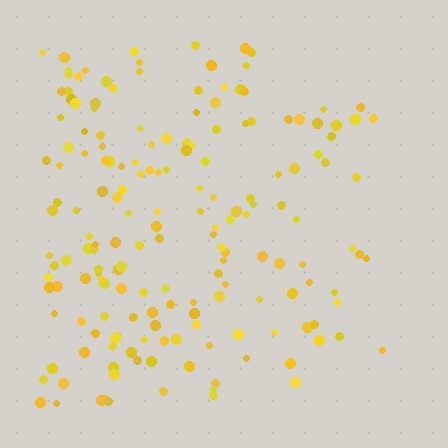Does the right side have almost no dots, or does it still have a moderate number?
Still a moderate number, just noticeably fewer than the left.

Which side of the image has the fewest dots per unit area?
The right.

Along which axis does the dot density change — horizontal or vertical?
Horizontal.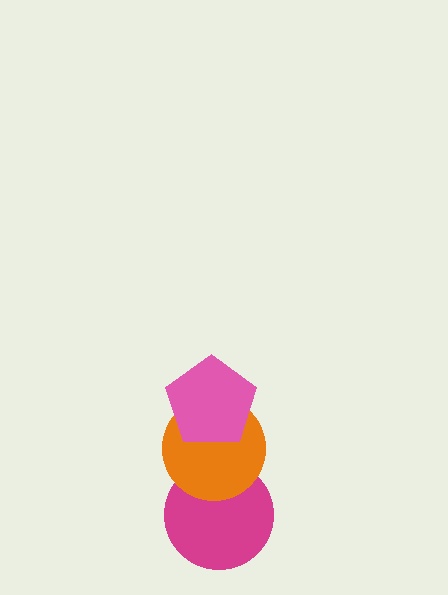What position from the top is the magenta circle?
The magenta circle is 3rd from the top.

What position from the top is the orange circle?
The orange circle is 2nd from the top.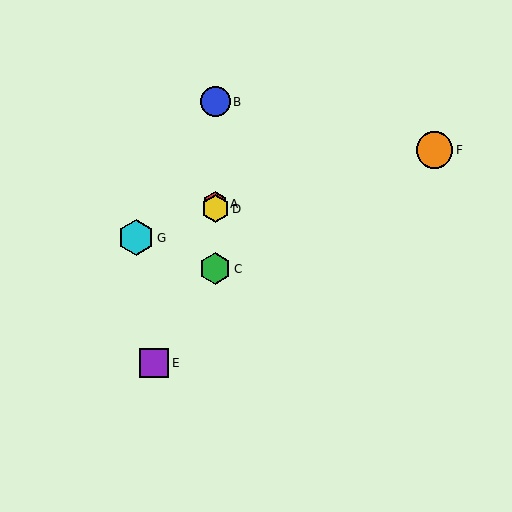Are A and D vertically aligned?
Yes, both are at x≈215.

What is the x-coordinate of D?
Object D is at x≈215.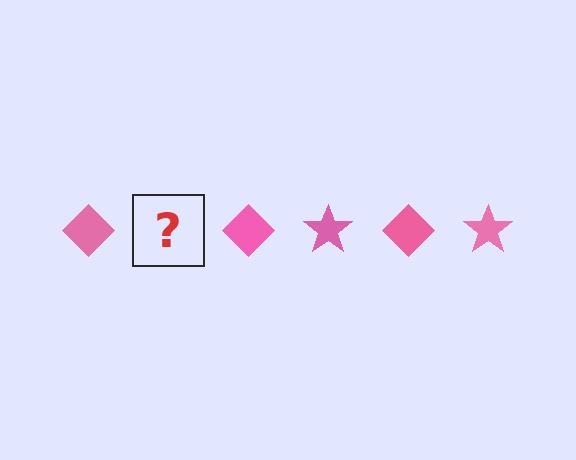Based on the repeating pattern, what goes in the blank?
The blank should be a pink star.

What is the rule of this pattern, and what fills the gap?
The rule is that the pattern cycles through diamond, star shapes in pink. The gap should be filled with a pink star.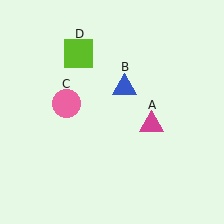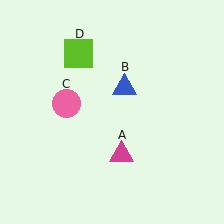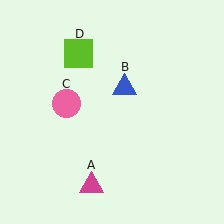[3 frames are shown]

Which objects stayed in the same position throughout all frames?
Blue triangle (object B) and pink circle (object C) and lime square (object D) remained stationary.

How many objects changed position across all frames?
1 object changed position: magenta triangle (object A).